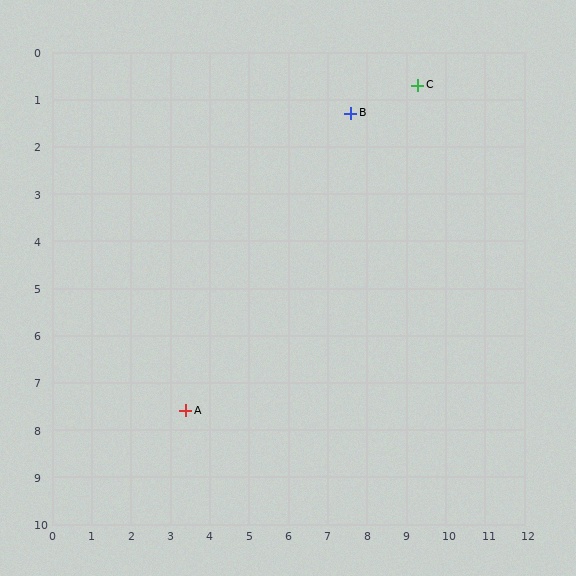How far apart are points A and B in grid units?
Points A and B are about 7.6 grid units apart.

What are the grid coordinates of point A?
Point A is at approximately (3.4, 7.6).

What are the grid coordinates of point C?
Point C is at approximately (9.3, 0.7).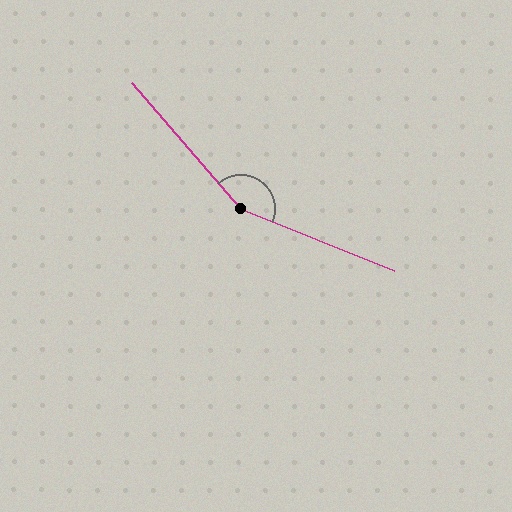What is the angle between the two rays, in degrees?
Approximately 153 degrees.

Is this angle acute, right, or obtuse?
It is obtuse.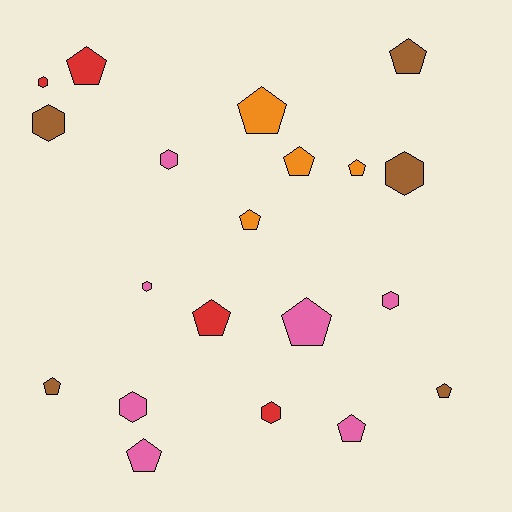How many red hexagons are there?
There are 2 red hexagons.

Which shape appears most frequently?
Pentagon, with 12 objects.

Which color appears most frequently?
Pink, with 7 objects.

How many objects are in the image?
There are 20 objects.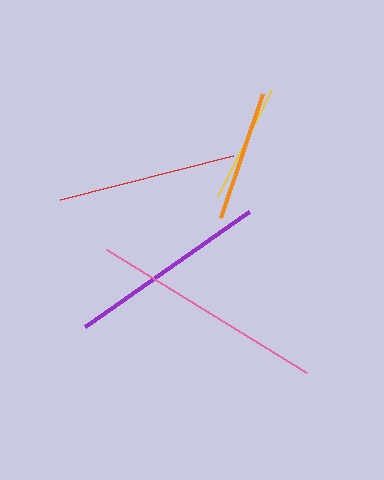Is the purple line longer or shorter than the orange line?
The purple line is longer than the orange line.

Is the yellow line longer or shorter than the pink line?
The pink line is longer than the yellow line.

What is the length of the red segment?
The red segment is approximately 178 pixels long.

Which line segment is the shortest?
The yellow line is the shortest at approximately 118 pixels.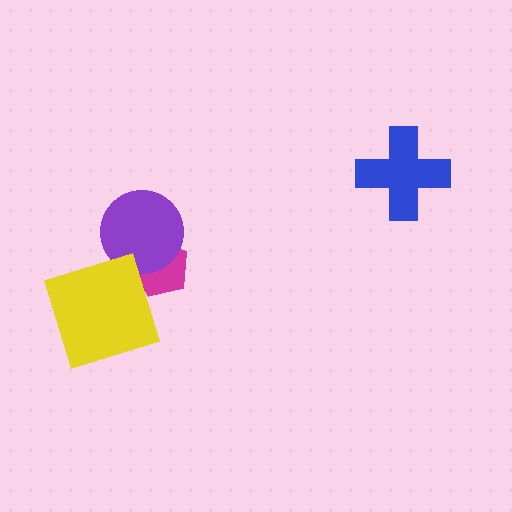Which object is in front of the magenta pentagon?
The purple circle is in front of the magenta pentagon.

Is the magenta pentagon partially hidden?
Yes, it is partially covered by another shape.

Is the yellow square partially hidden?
No, no other shape covers it.